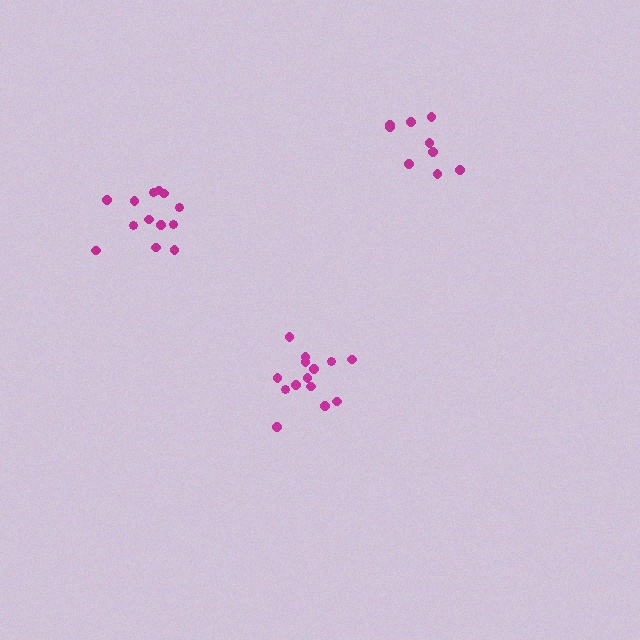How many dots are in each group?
Group 1: 14 dots, Group 2: 10 dots, Group 3: 13 dots (37 total).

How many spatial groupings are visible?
There are 3 spatial groupings.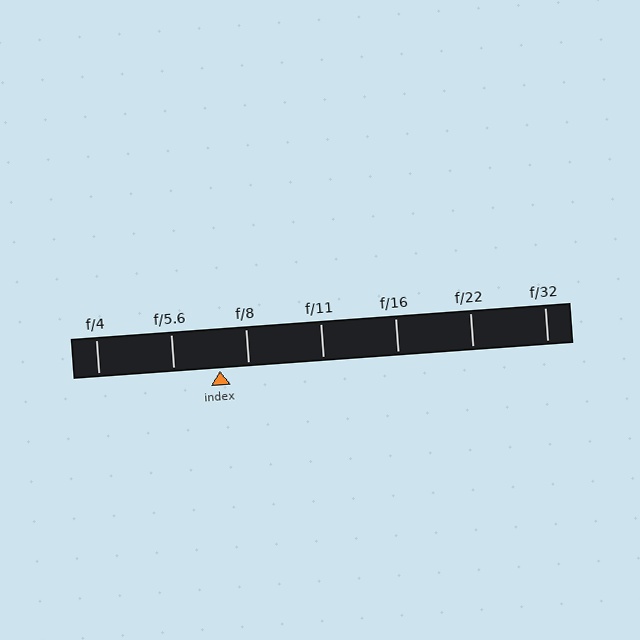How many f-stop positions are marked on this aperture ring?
There are 7 f-stop positions marked.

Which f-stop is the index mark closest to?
The index mark is closest to f/8.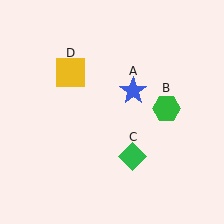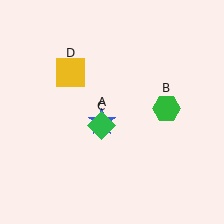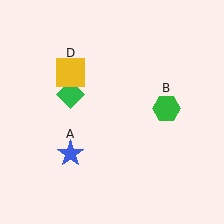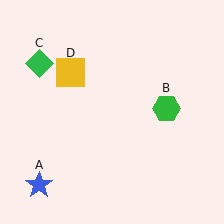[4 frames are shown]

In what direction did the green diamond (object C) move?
The green diamond (object C) moved up and to the left.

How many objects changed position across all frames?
2 objects changed position: blue star (object A), green diamond (object C).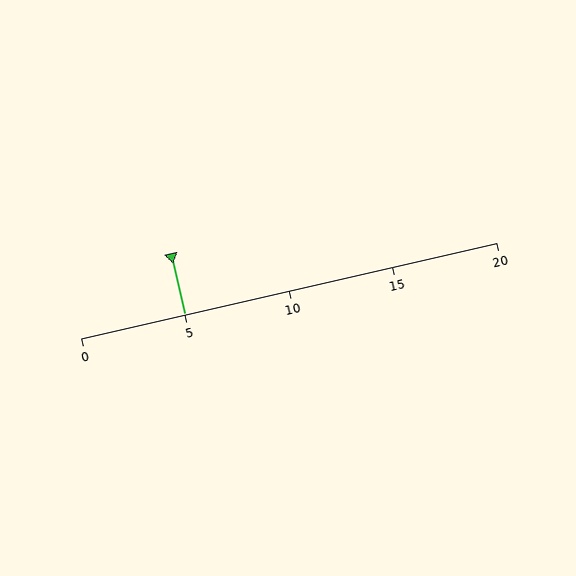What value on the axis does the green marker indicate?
The marker indicates approximately 5.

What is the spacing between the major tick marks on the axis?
The major ticks are spaced 5 apart.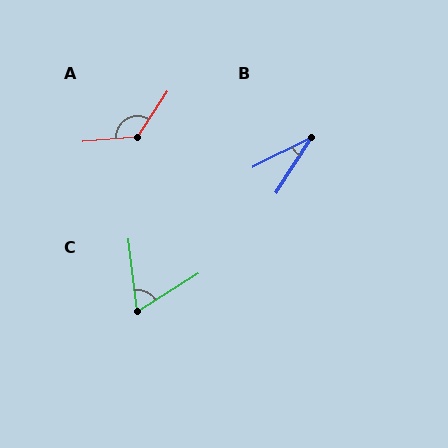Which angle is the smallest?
B, at approximately 31 degrees.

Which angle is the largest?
A, at approximately 128 degrees.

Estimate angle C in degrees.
Approximately 64 degrees.